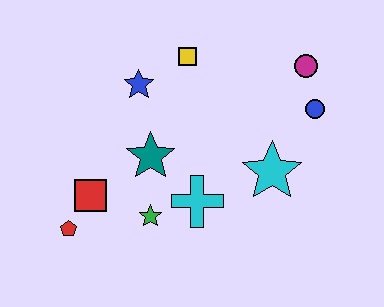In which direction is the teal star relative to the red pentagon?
The teal star is to the right of the red pentagon.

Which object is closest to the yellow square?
The blue star is closest to the yellow square.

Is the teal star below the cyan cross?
No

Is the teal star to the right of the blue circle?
No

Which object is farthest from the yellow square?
The red pentagon is farthest from the yellow square.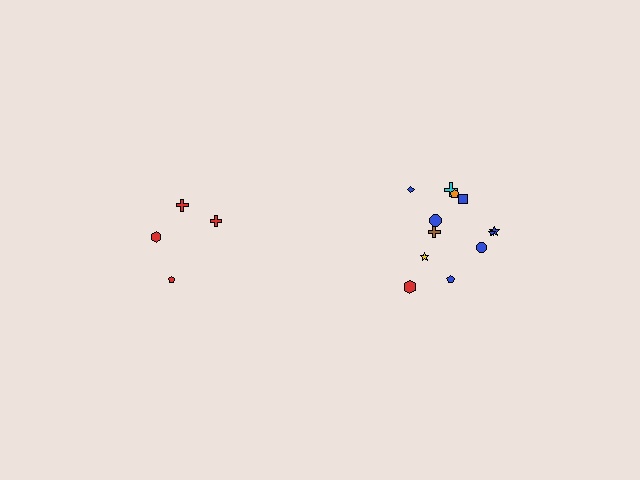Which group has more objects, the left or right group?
The right group.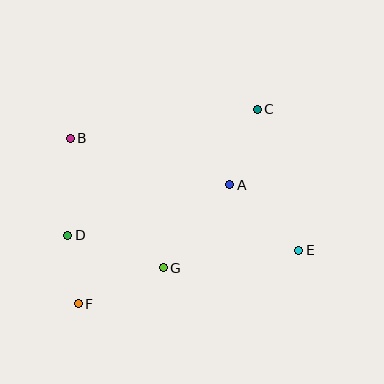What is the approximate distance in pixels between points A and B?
The distance between A and B is approximately 166 pixels.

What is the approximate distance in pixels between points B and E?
The distance between B and E is approximately 254 pixels.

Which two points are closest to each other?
Points D and F are closest to each other.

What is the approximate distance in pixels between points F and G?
The distance between F and G is approximately 92 pixels.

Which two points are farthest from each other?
Points C and F are farthest from each other.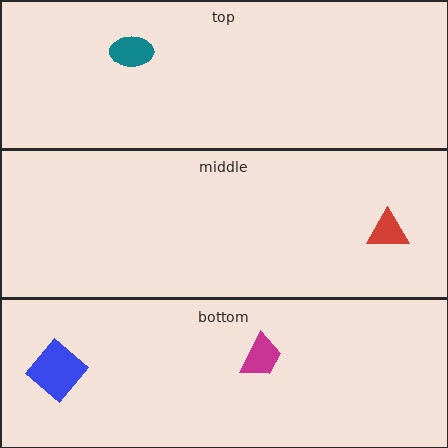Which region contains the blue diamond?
The bottom region.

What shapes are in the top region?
The teal ellipse.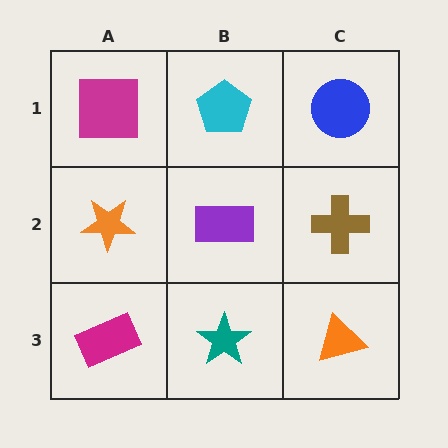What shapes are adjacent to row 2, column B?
A cyan pentagon (row 1, column B), a teal star (row 3, column B), an orange star (row 2, column A), a brown cross (row 2, column C).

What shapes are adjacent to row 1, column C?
A brown cross (row 2, column C), a cyan pentagon (row 1, column B).